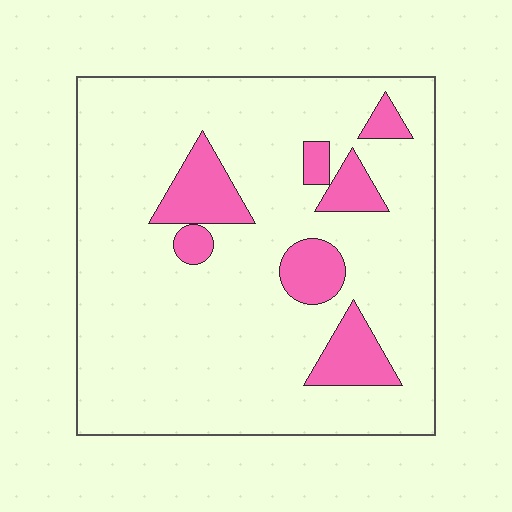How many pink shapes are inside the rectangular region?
7.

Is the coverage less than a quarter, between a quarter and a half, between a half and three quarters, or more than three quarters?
Less than a quarter.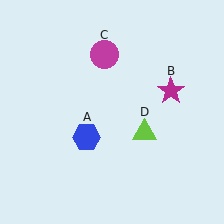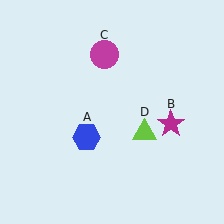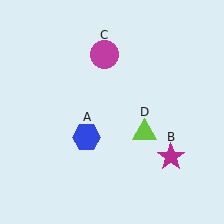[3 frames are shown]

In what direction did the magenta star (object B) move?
The magenta star (object B) moved down.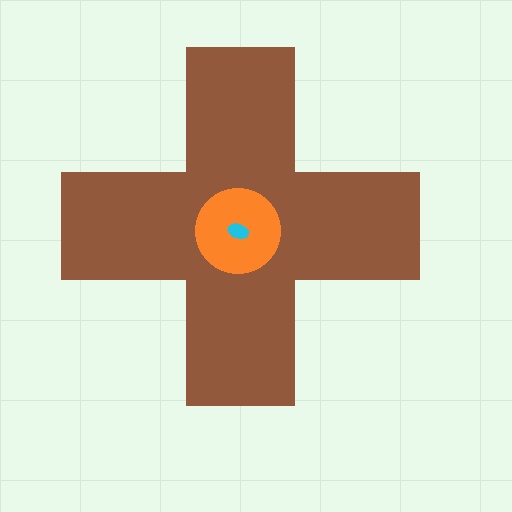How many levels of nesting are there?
3.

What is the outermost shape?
The brown cross.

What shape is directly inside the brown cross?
The orange circle.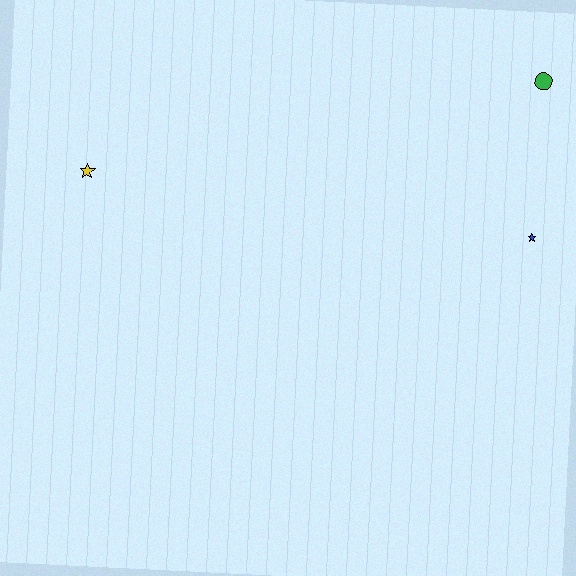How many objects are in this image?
There are 3 objects.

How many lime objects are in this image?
There are no lime objects.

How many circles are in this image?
There is 1 circle.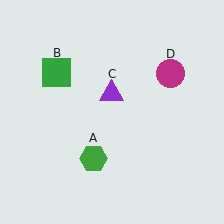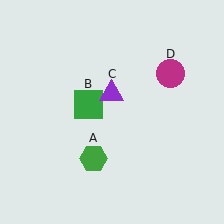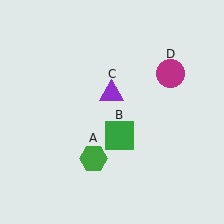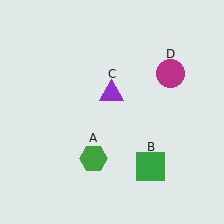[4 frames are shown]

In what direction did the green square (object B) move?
The green square (object B) moved down and to the right.